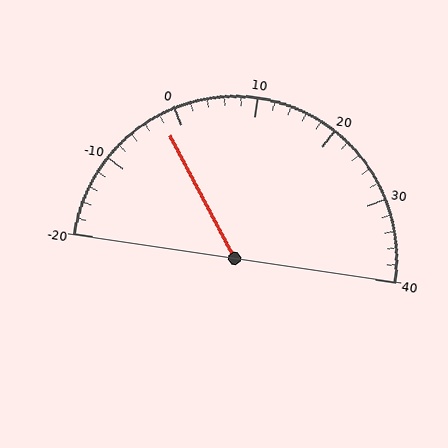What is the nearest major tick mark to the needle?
The nearest major tick mark is 0.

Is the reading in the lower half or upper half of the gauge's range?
The reading is in the lower half of the range (-20 to 40).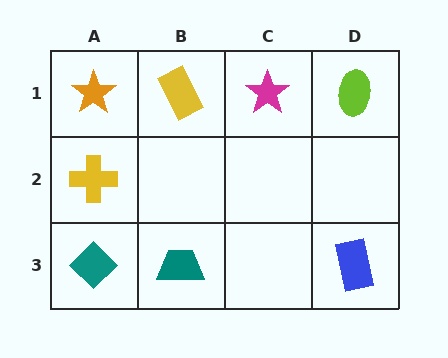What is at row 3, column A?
A teal diamond.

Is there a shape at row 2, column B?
No, that cell is empty.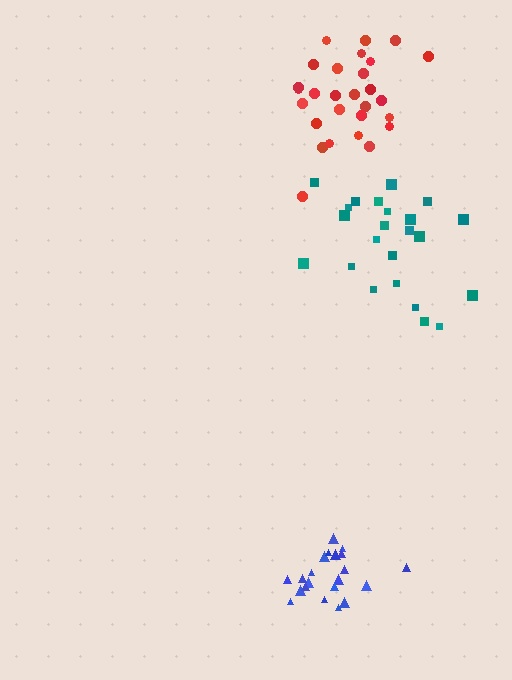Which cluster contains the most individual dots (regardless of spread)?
Red (29).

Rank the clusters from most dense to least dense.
blue, red, teal.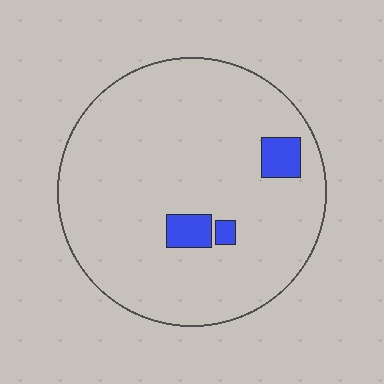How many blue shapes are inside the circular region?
3.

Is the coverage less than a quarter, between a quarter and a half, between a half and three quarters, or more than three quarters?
Less than a quarter.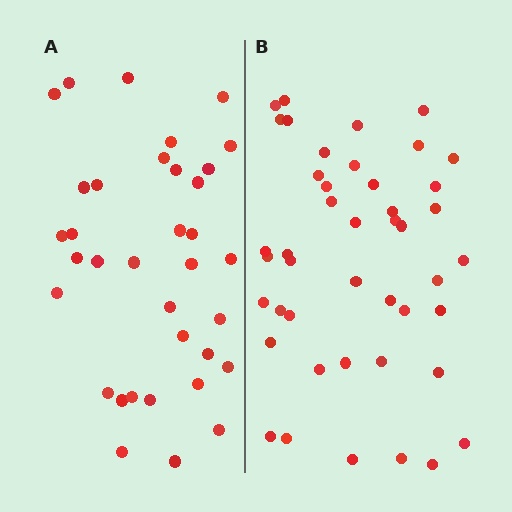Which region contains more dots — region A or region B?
Region B (the right region) has more dots.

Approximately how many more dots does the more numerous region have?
Region B has roughly 8 or so more dots than region A.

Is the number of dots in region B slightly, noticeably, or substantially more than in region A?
Region B has noticeably more, but not dramatically so. The ratio is roughly 1.3 to 1.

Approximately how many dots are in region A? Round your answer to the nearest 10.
About 40 dots. (The exact count is 35, which rounds to 40.)